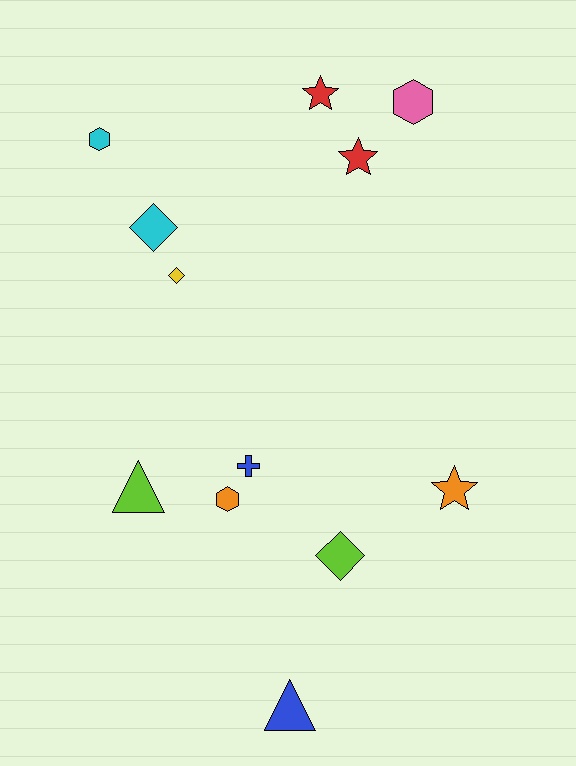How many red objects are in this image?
There are 2 red objects.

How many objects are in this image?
There are 12 objects.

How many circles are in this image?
There are no circles.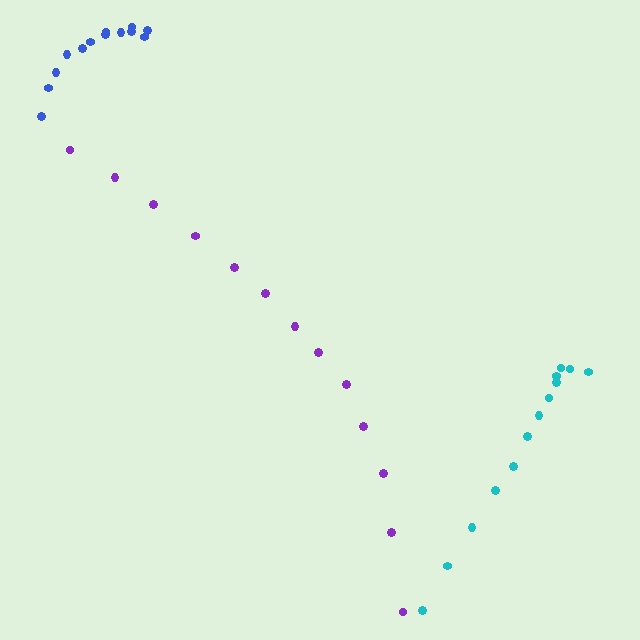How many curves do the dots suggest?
There are 3 distinct paths.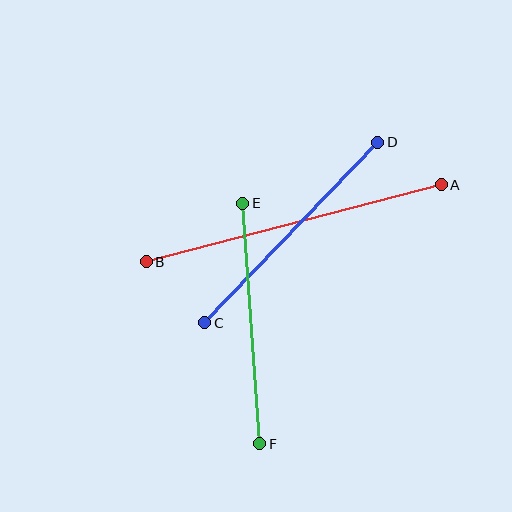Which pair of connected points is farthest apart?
Points A and B are farthest apart.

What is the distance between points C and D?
The distance is approximately 250 pixels.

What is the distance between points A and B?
The distance is approximately 305 pixels.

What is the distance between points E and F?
The distance is approximately 241 pixels.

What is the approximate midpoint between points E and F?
The midpoint is at approximately (251, 324) pixels.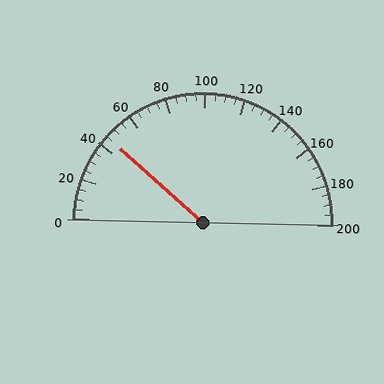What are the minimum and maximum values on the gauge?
The gauge ranges from 0 to 200.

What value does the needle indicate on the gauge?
The needle indicates approximately 45.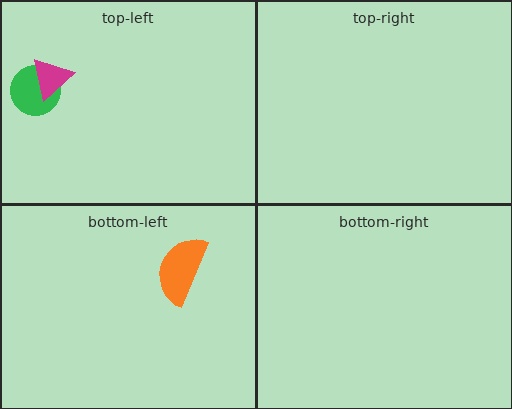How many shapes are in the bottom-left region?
1.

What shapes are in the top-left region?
The green circle, the magenta triangle.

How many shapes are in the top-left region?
2.